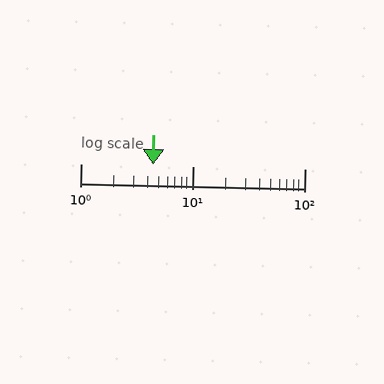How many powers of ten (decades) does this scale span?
The scale spans 2 decades, from 1 to 100.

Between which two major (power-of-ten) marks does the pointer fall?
The pointer is between 1 and 10.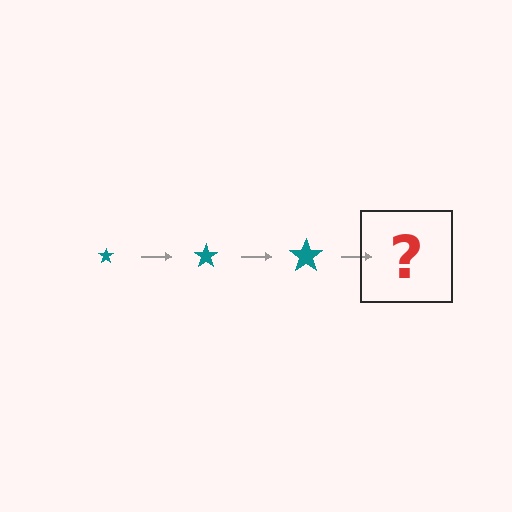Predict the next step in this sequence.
The next step is a teal star, larger than the previous one.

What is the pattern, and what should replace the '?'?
The pattern is that the star gets progressively larger each step. The '?' should be a teal star, larger than the previous one.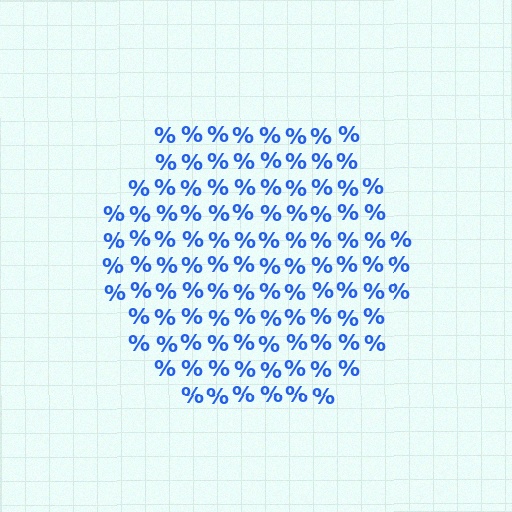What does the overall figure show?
The overall figure shows a hexagon.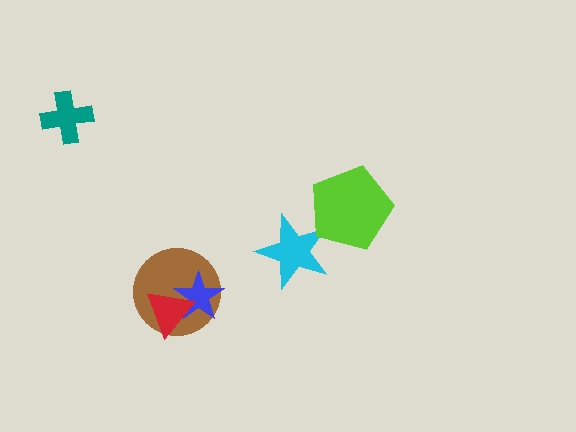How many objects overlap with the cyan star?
1 object overlaps with the cyan star.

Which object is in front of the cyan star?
The lime pentagon is in front of the cyan star.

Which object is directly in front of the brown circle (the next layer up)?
The blue star is directly in front of the brown circle.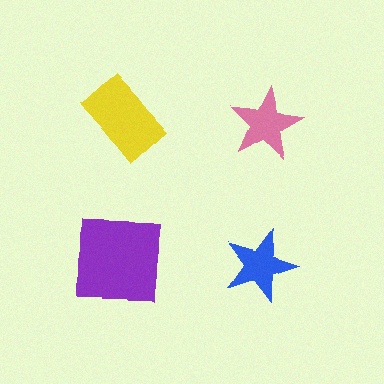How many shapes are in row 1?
2 shapes.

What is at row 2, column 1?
A purple square.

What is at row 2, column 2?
A blue star.